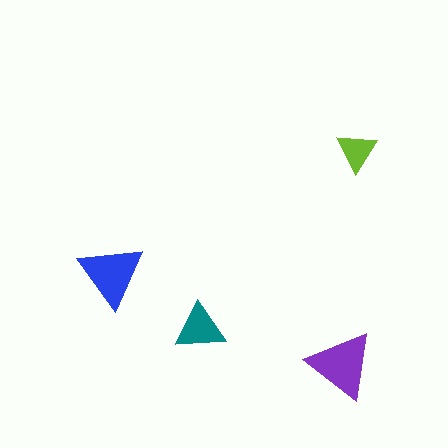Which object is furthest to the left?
The blue triangle is leftmost.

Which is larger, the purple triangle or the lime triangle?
The purple one.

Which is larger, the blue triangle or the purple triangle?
The purple one.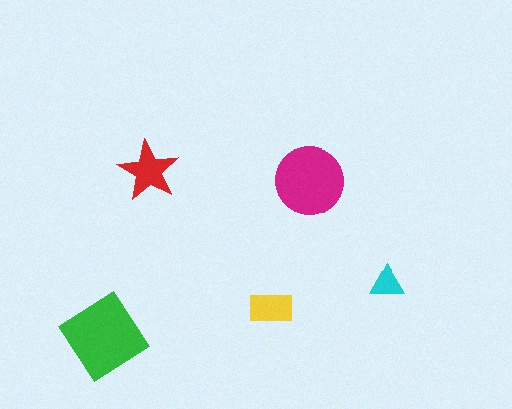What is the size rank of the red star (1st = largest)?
3rd.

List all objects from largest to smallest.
The green diamond, the magenta circle, the red star, the yellow rectangle, the cyan triangle.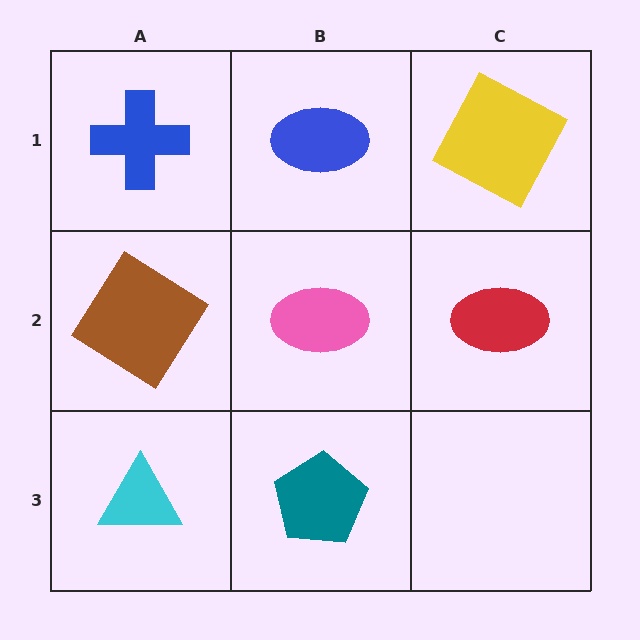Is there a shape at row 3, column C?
No, that cell is empty.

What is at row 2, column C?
A red ellipse.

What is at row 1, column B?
A blue ellipse.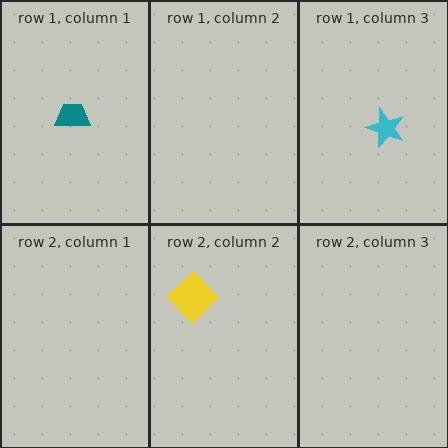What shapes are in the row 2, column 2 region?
The yellow diamond.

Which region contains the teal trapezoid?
The row 1, column 1 region.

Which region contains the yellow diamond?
The row 2, column 2 region.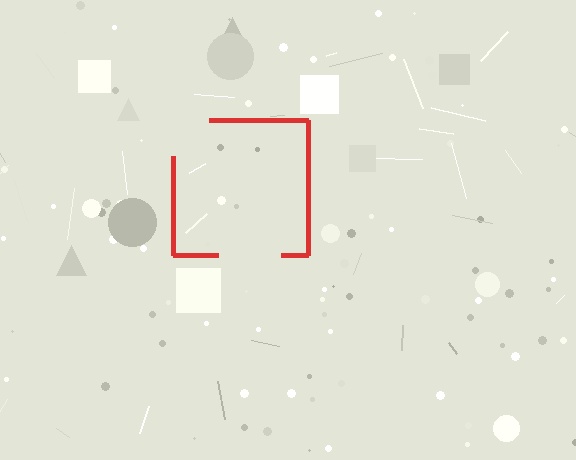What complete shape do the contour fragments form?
The contour fragments form a square.